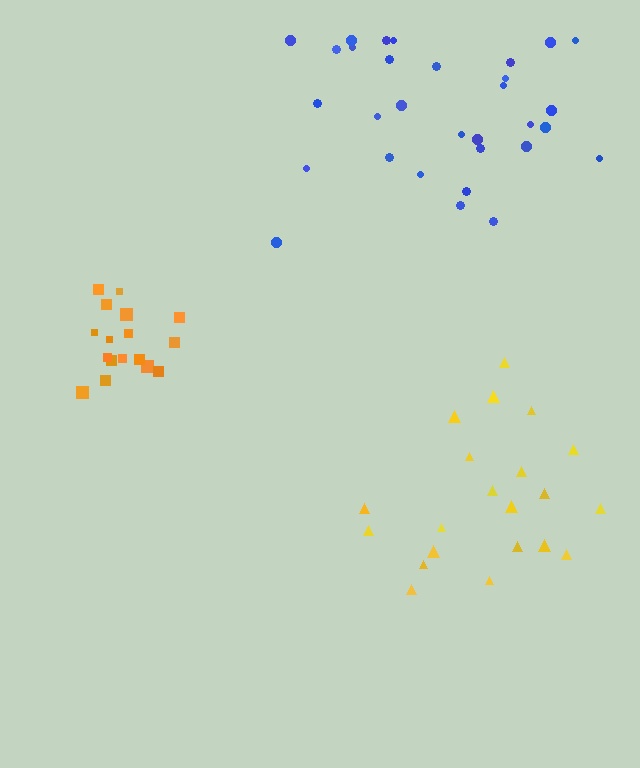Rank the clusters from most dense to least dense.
orange, blue, yellow.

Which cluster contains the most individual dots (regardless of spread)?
Blue (31).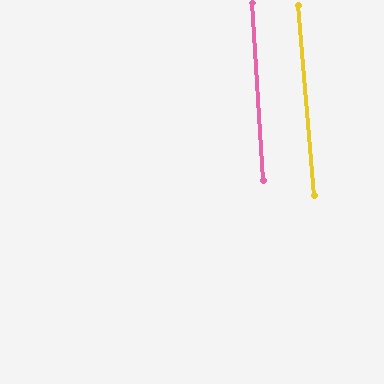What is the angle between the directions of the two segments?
Approximately 1 degree.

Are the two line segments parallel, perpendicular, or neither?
Parallel — their directions differ by only 1.4°.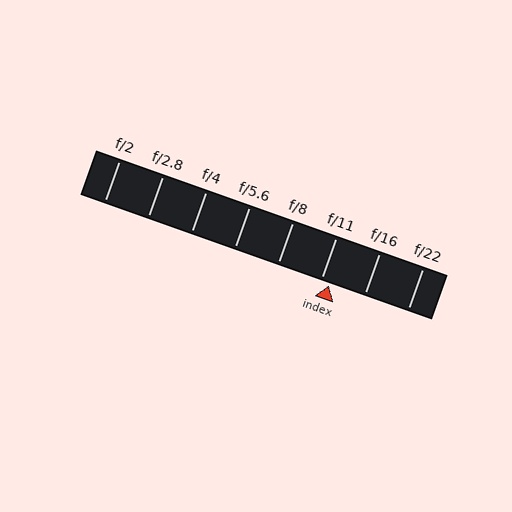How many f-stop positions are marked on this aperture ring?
There are 8 f-stop positions marked.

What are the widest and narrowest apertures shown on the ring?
The widest aperture shown is f/2 and the narrowest is f/22.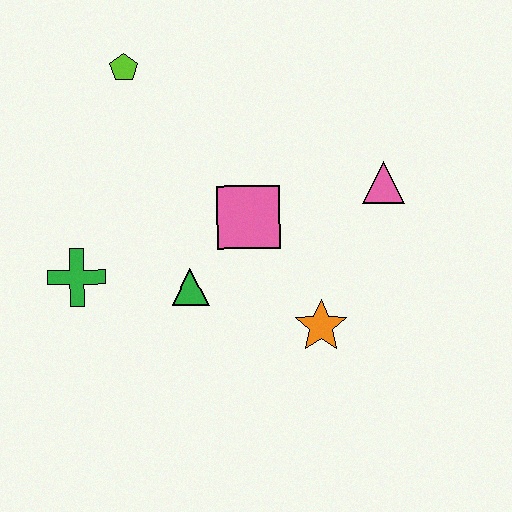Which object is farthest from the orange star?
The lime pentagon is farthest from the orange star.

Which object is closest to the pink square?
The green triangle is closest to the pink square.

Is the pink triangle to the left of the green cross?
No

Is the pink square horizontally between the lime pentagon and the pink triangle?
Yes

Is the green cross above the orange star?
Yes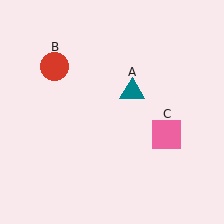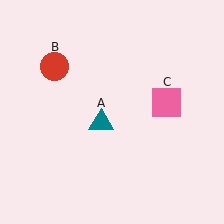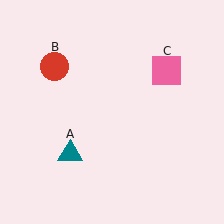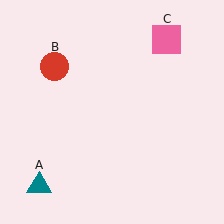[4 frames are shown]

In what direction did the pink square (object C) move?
The pink square (object C) moved up.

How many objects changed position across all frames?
2 objects changed position: teal triangle (object A), pink square (object C).